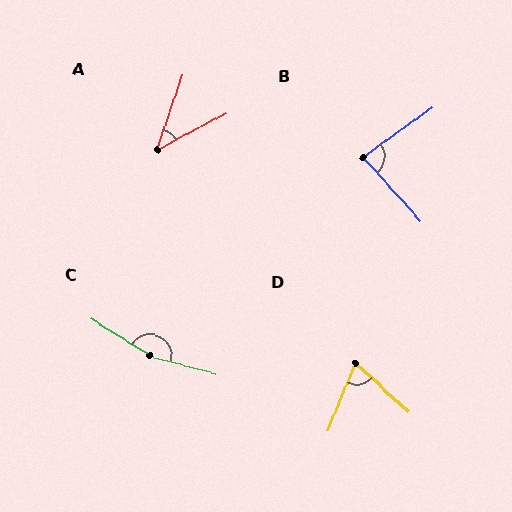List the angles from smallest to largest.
A (43°), D (70°), B (83°), C (163°).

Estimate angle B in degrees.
Approximately 83 degrees.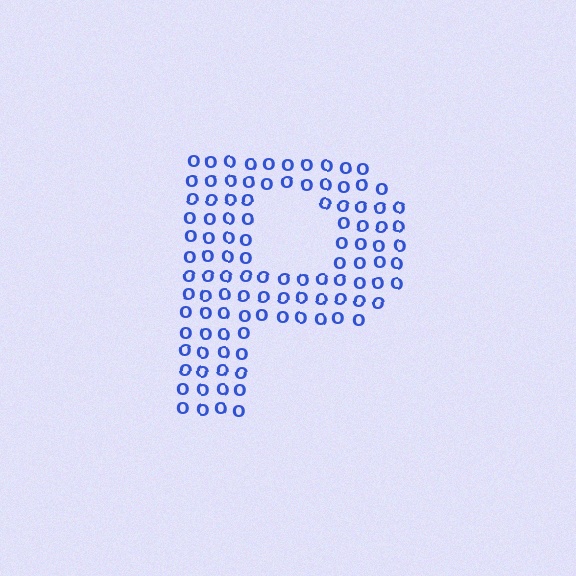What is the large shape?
The large shape is the letter P.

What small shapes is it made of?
It is made of small letter O's.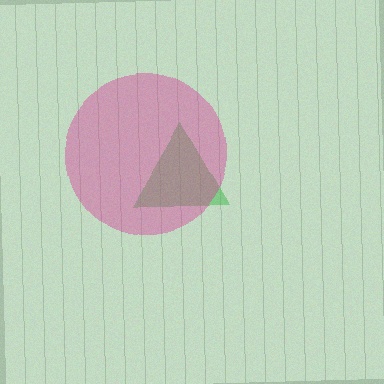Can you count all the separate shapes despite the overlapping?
Yes, there are 2 separate shapes.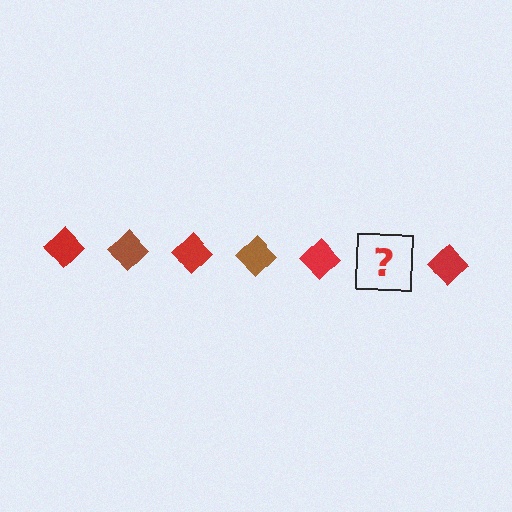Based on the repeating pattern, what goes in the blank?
The blank should be a brown diamond.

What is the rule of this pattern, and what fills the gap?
The rule is that the pattern cycles through red, brown diamonds. The gap should be filled with a brown diamond.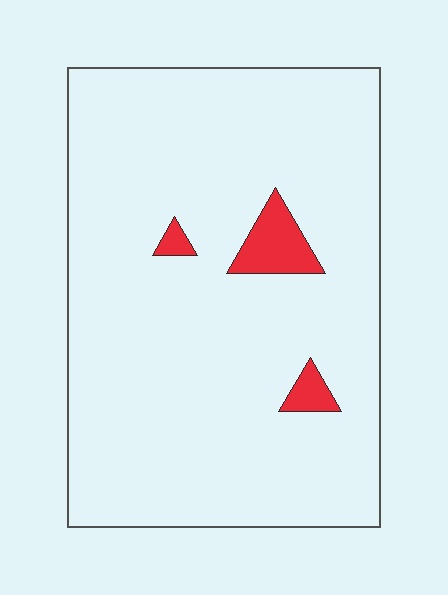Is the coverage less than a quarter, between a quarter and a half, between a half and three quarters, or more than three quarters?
Less than a quarter.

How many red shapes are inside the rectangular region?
3.